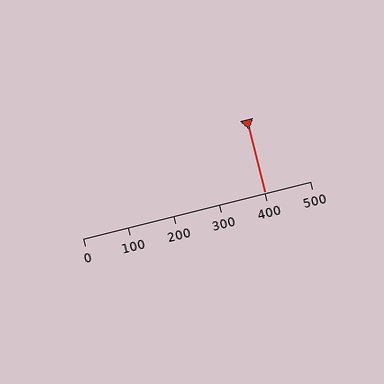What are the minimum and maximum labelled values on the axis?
The axis runs from 0 to 500.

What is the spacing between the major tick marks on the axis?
The major ticks are spaced 100 apart.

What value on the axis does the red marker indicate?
The marker indicates approximately 400.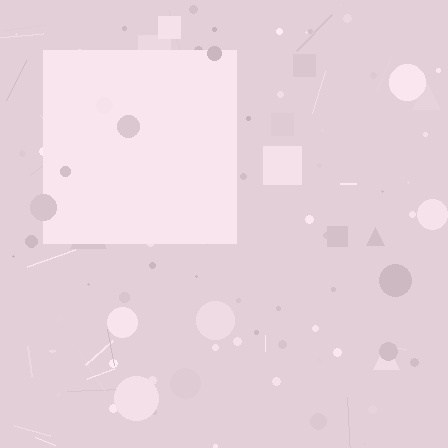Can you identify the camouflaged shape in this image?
The camouflaged shape is a square.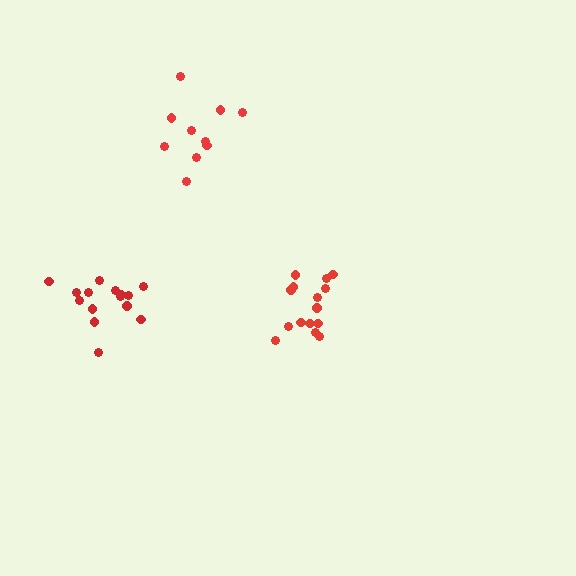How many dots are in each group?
Group 1: 15 dots, Group 2: 10 dots, Group 3: 15 dots (40 total).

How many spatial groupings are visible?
There are 3 spatial groupings.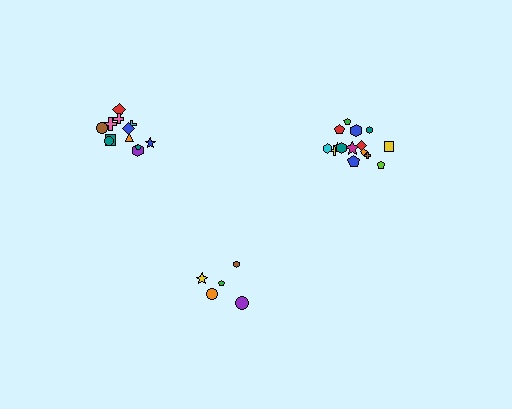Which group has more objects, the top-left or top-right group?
The top-right group.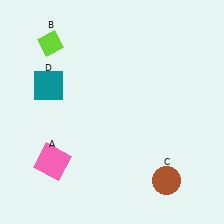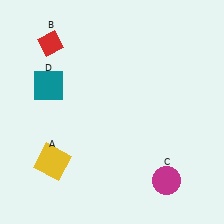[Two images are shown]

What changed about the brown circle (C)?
In Image 1, C is brown. In Image 2, it changed to magenta.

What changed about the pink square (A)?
In Image 1, A is pink. In Image 2, it changed to yellow.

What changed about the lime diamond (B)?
In Image 1, B is lime. In Image 2, it changed to red.